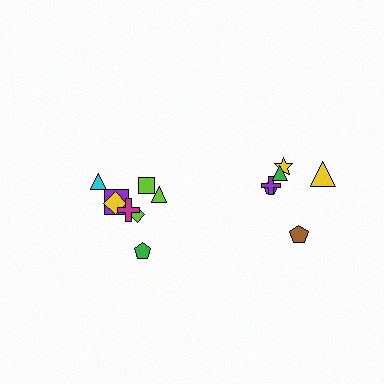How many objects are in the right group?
There are 6 objects.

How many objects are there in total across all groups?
There are 14 objects.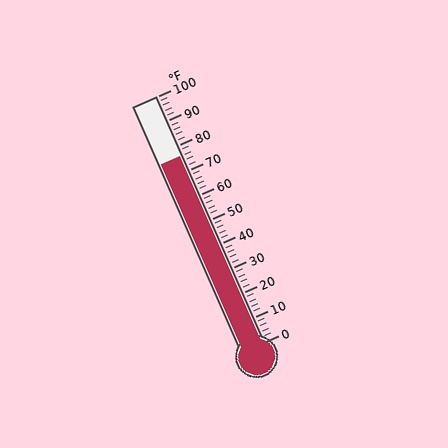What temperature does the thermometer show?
The thermometer shows approximately 76°F.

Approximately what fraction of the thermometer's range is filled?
The thermometer is filled to approximately 75% of its range.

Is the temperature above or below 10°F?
The temperature is above 10°F.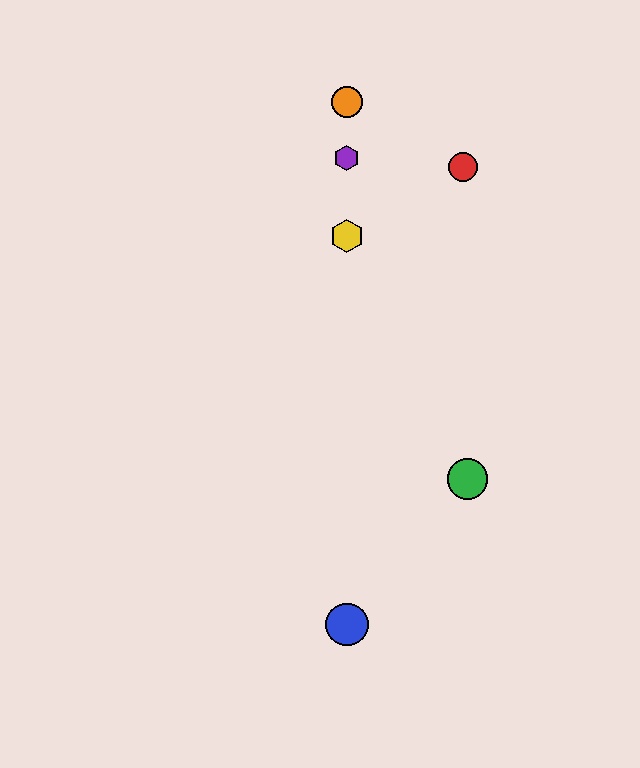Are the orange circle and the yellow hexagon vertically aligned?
Yes, both are at x≈347.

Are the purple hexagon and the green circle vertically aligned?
No, the purple hexagon is at x≈347 and the green circle is at x≈467.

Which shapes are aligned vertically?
The blue circle, the yellow hexagon, the purple hexagon, the orange circle are aligned vertically.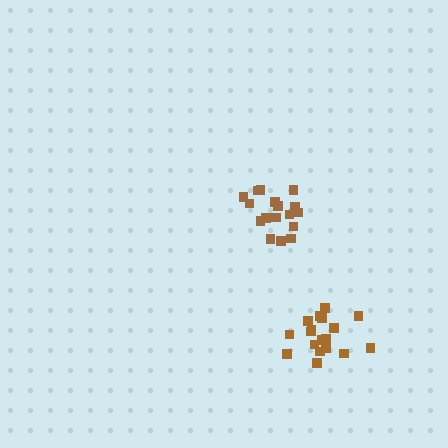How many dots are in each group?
Group 1: 17 dots, Group 2: 18 dots (35 total).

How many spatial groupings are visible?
There are 2 spatial groupings.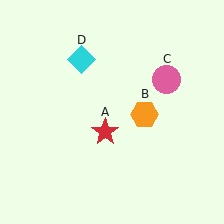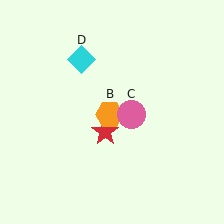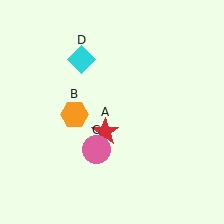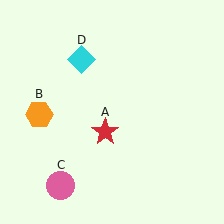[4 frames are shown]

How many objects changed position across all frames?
2 objects changed position: orange hexagon (object B), pink circle (object C).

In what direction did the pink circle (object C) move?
The pink circle (object C) moved down and to the left.